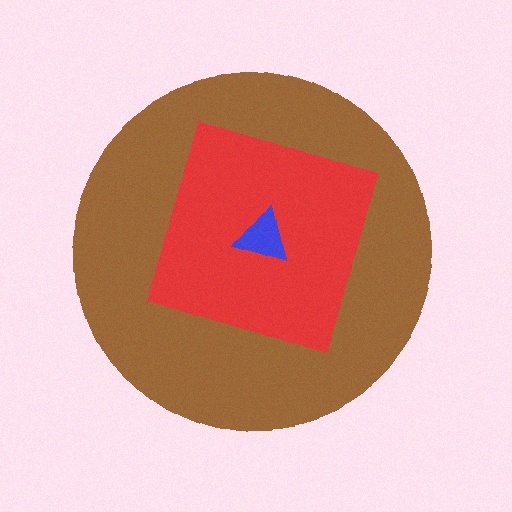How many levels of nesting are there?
3.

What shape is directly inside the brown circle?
The red diamond.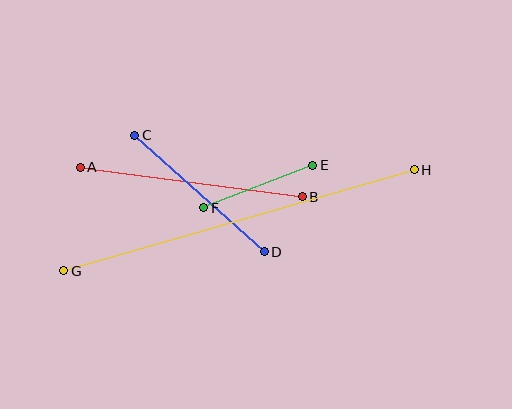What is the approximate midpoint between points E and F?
The midpoint is at approximately (258, 187) pixels.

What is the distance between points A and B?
The distance is approximately 224 pixels.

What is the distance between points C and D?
The distance is approximately 174 pixels.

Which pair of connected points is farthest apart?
Points G and H are farthest apart.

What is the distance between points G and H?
The distance is approximately 365 pixels.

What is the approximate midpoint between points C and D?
The midpoint is at approximately (199, 194) pixels.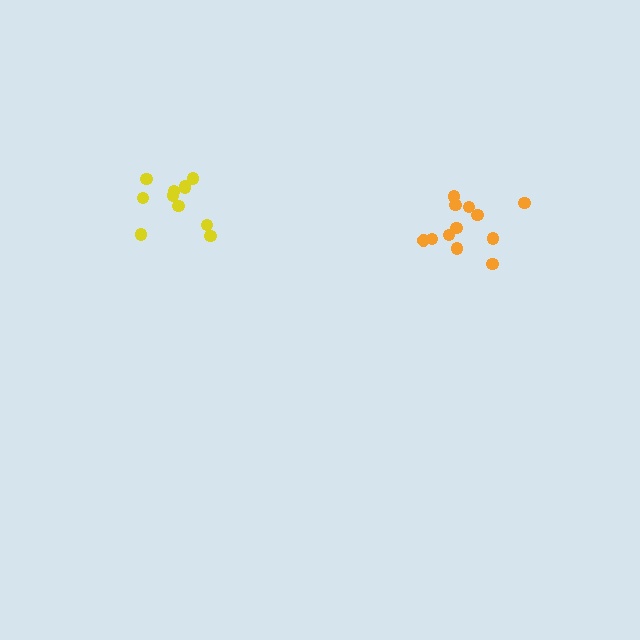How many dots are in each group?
Group 1: 12 dots, Group 2: 11 dots (23 total).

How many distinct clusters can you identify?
There are 2 distinct clusters.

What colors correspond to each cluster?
The clusters are colored: orange, yellow.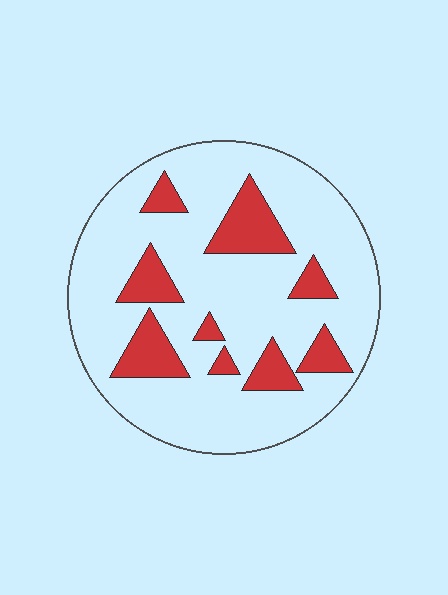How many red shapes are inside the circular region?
9.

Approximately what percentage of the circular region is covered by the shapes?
Approximately 20%.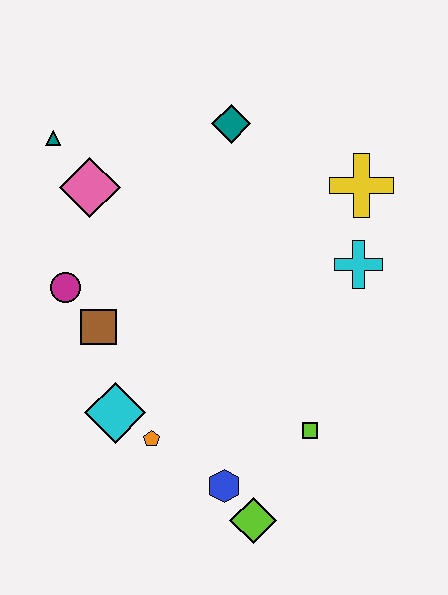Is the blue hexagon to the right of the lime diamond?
No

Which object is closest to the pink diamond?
The teal triangle is closest to the pink diamond.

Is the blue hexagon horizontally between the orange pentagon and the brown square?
No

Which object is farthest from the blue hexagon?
The teal triangle is farthest from the blue hexagon.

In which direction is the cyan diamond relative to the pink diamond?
The cyan diamond is below the pink diamond.